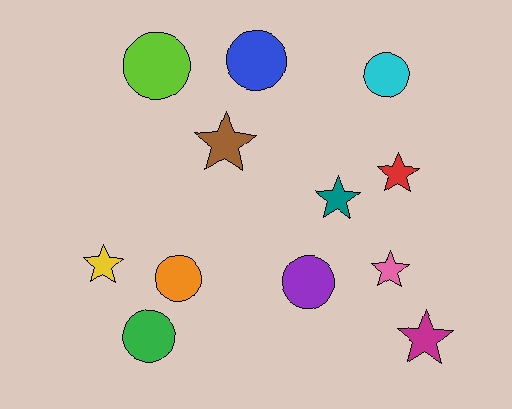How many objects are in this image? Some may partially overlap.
There are 12 objects.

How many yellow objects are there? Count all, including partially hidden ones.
There is 1 yellow object.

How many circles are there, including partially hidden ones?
There are 6 circles.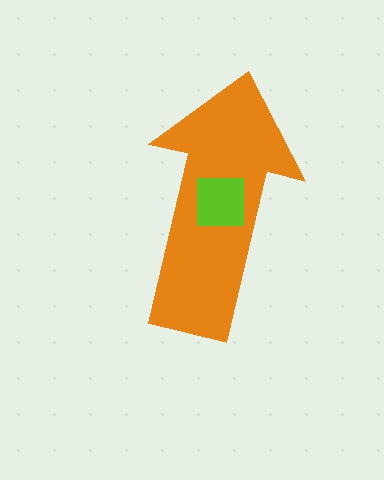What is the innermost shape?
The lime square.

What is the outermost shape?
The orange arrow.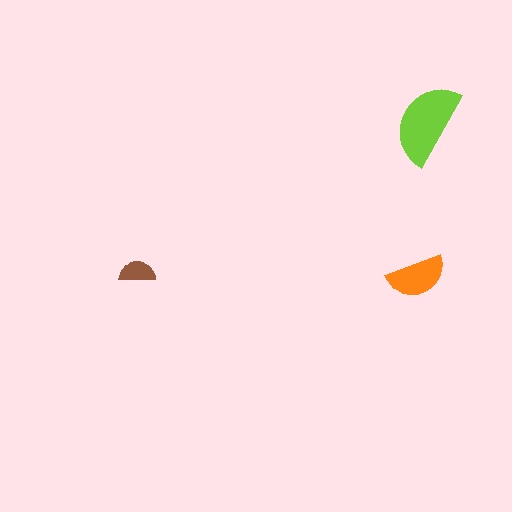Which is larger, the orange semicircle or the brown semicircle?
The orange one.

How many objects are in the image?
There are 3 objects in the image.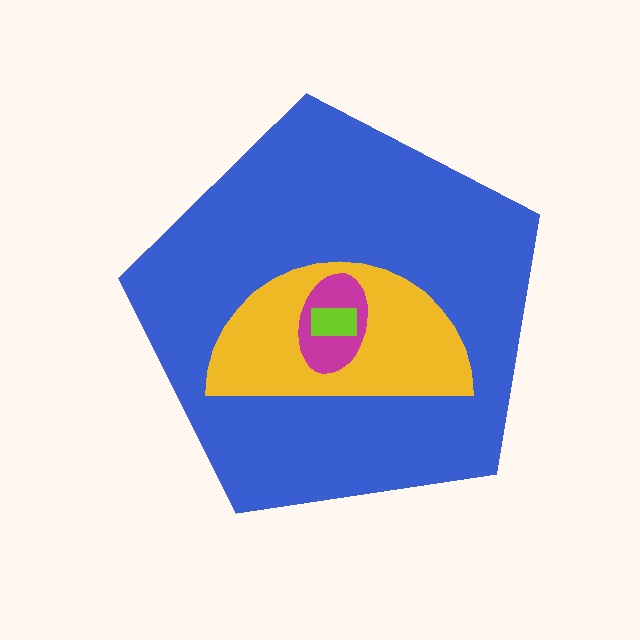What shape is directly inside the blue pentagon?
The yellow semicircle.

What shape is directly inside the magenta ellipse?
The lime rectangle.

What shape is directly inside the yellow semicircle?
The magenta ellipse.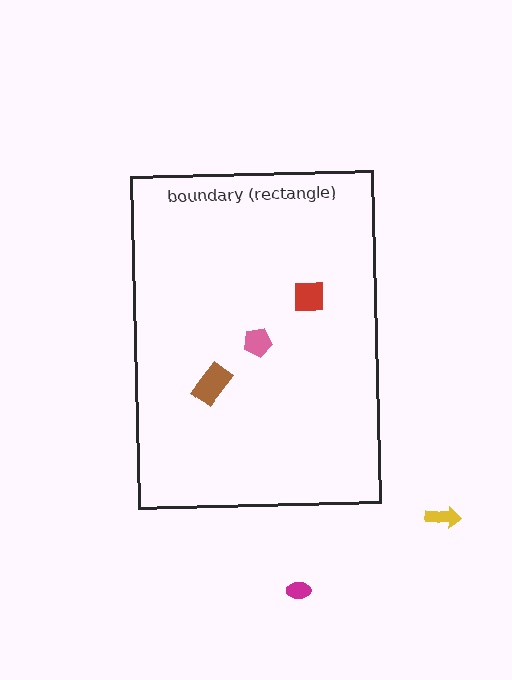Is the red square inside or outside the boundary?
Inside.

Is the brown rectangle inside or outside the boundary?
Inside.